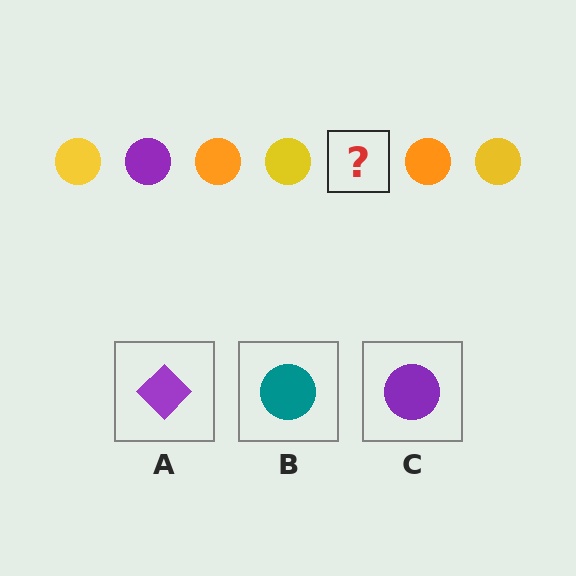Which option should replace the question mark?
Option C.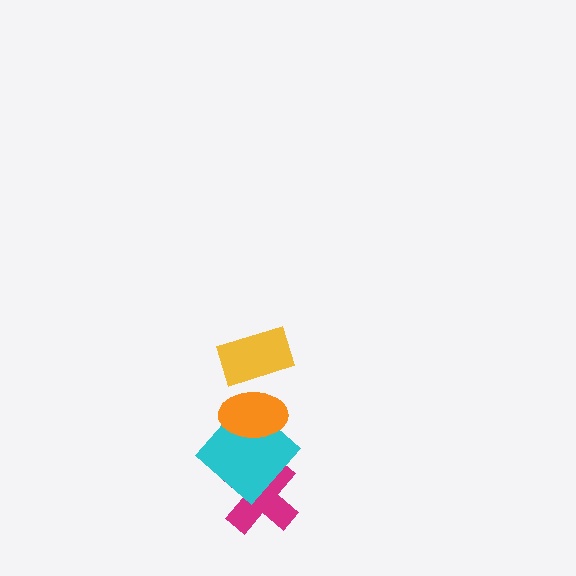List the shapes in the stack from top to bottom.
From top to bottom: the yellow rectangle, the orange ellipse, the cyan diamond, the magenta cross.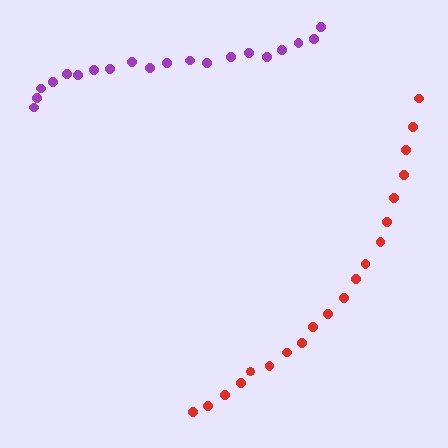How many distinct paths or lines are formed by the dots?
There are 2 distinct paths.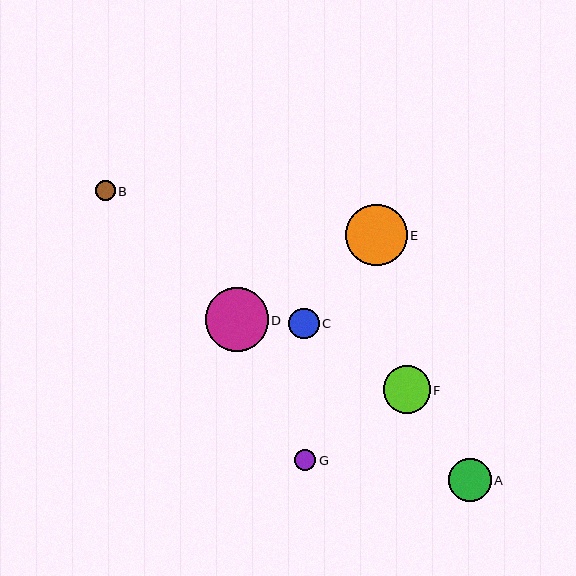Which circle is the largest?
Circle D is the largest with a size of approximately 63 pixels.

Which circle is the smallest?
Circle B is the smallest with a size of approximately 20 pixels.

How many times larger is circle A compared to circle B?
Circle A is approximately 2.1 times the size of circle B.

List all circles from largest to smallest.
From largest to smallest: D, E, F, A, C, G, B.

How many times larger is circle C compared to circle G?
Circle C is approximately 1.4 times the size of circle G.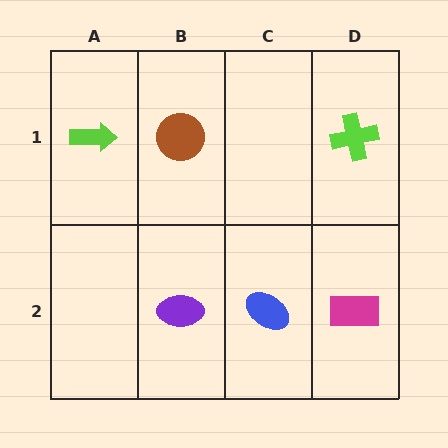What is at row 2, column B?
A purple ellipse.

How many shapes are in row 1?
3 shapes.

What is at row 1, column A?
A lime arrow.